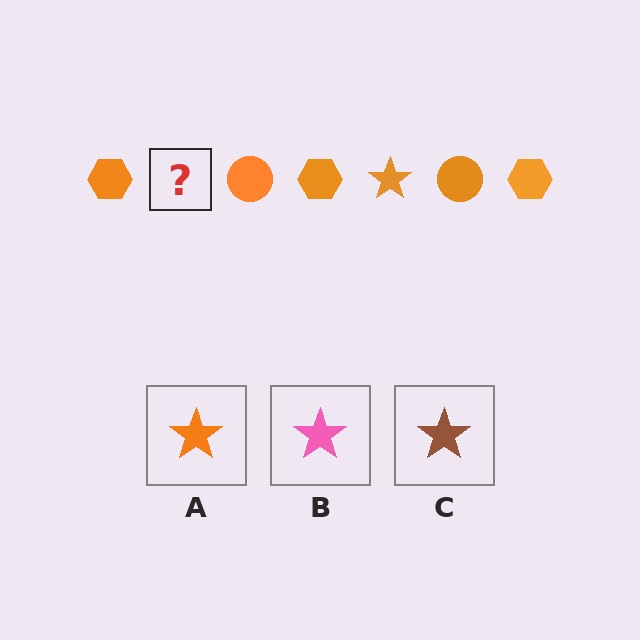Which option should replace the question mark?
Option A.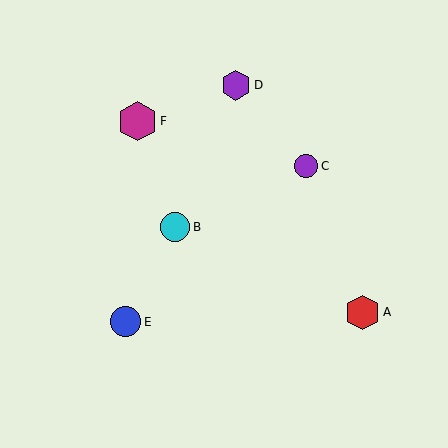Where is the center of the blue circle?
The center of the blue circle is at (126, 322).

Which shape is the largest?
The magenta hexagon (labeled F) is the largest.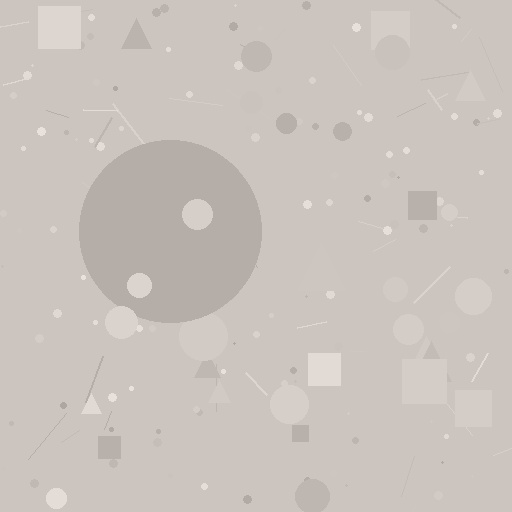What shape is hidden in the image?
A circle is hidden in the image.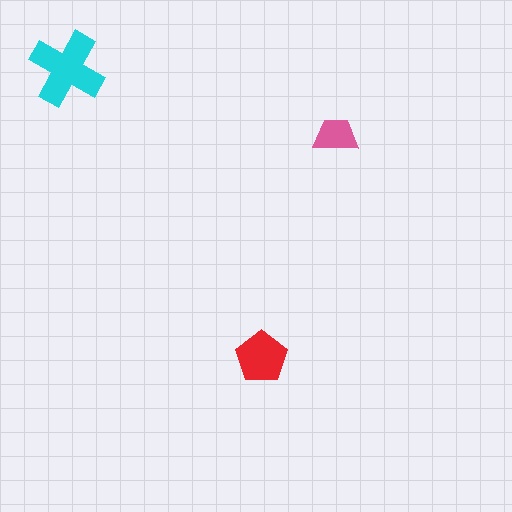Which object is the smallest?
The pink trapezoid.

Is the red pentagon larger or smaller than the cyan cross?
Smaller.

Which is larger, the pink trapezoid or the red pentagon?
The red pentagon.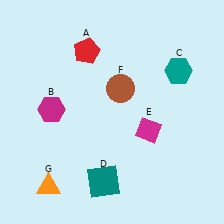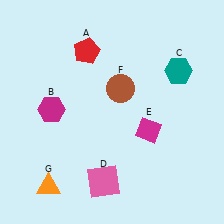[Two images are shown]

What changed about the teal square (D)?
In Image 1, D is teal. In Image 2, it changed to pink.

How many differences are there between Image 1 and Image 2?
There is 1 difference between the two images.